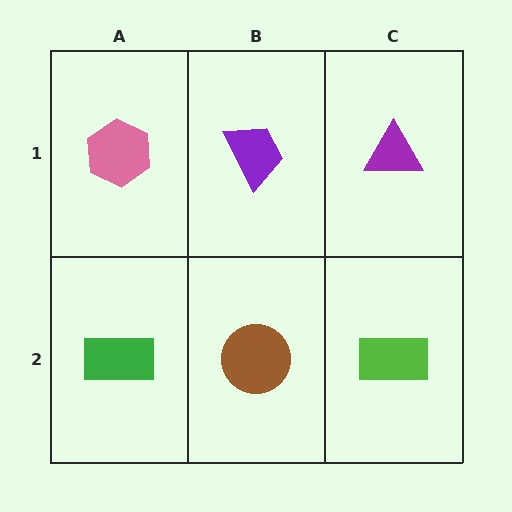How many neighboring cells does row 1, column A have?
2.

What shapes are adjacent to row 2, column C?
A purple triangle (row 1, column C), a brown circle (row 2, column B).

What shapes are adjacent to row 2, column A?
A pink hexagon (row 1, column A), a brown circle (row 2, column B).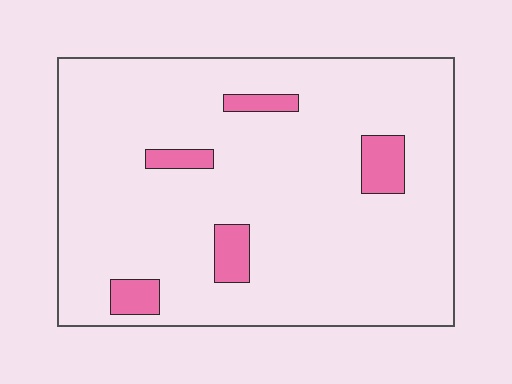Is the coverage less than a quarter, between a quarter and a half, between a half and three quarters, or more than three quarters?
Less than a quarter.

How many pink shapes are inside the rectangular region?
5.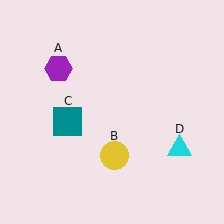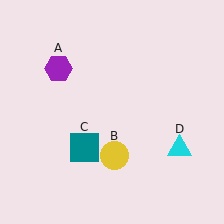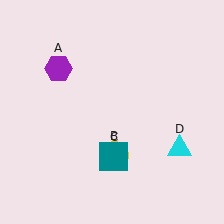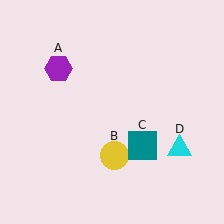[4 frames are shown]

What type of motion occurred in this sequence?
The teal square (object C) rotated counterclockwise around the center of the scene.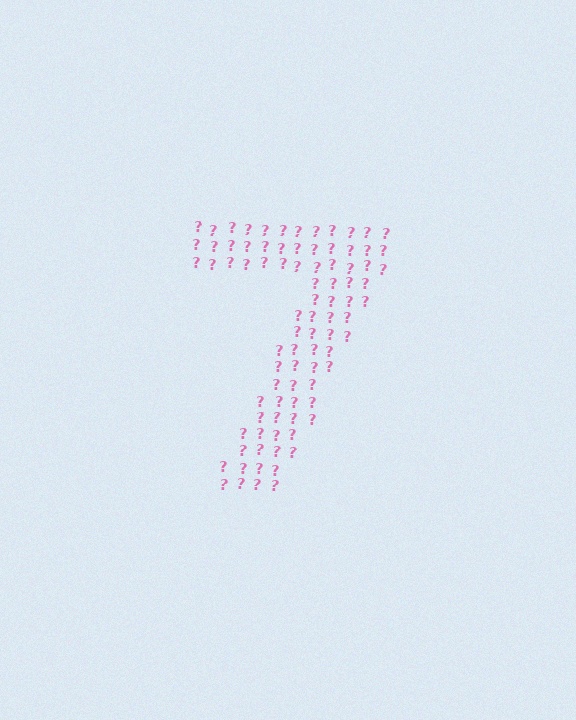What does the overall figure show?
The overall figure shows the digit 7.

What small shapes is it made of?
It is made of small question marks.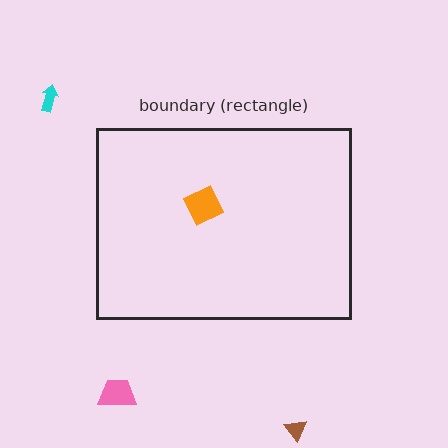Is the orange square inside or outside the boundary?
Inside.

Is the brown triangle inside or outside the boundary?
Outside.